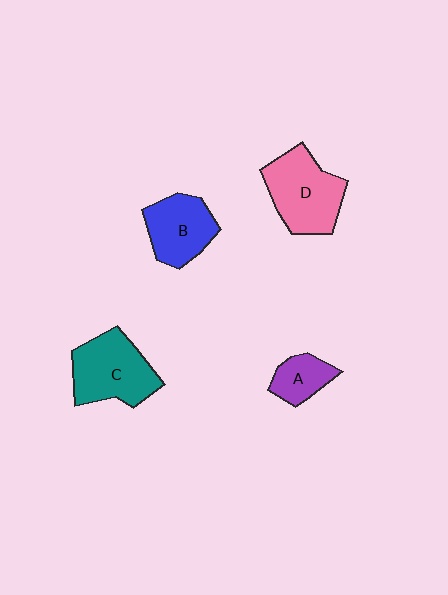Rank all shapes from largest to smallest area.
From largest to smallest: D (pink), C (teal), B (blue), A (purple).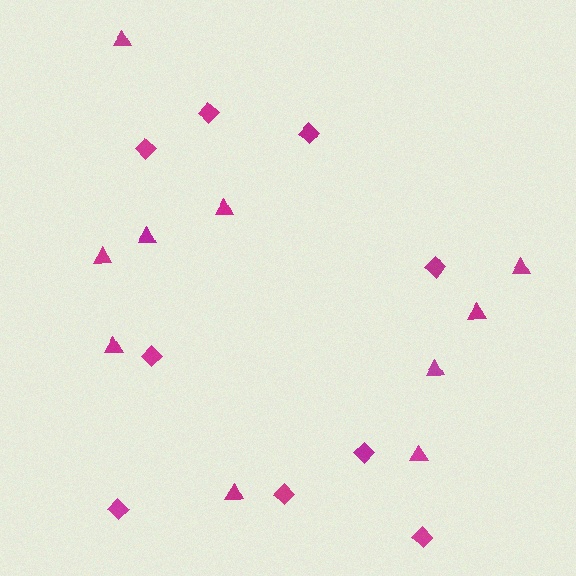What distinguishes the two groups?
There are 2 groups: one group of triangles (10) and one group of diamonds (9).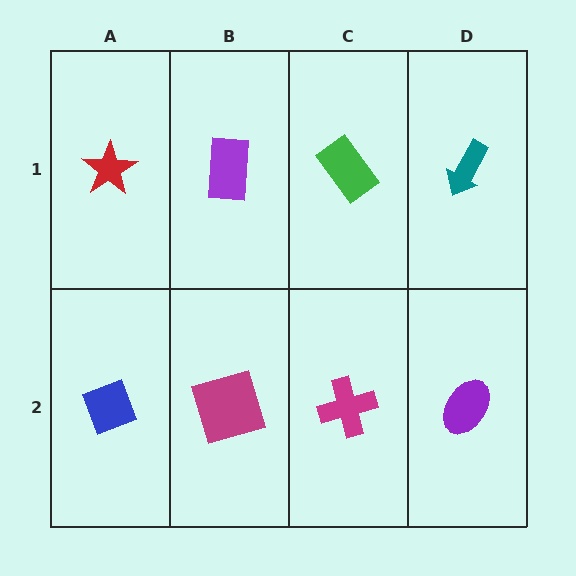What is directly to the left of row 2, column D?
A magenta cross.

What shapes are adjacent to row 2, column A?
A red star (row 1, column A), a magenta square (row 2, column B).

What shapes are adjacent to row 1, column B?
A magenta square (row 2, column B), a red star (row 1, column A), a green rectangle (row 1, column C).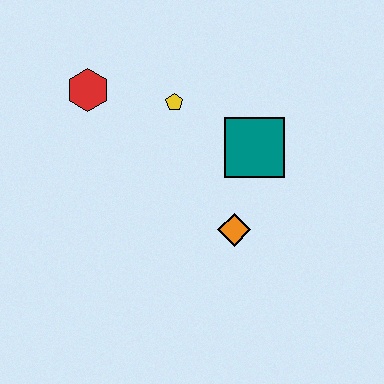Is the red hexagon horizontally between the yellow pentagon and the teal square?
No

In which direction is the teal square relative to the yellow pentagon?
The teal square is to the right of the yellow pentagon.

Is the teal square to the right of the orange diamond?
Yes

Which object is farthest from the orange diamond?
The red hexagon is farthest from the orange diamond.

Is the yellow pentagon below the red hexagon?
Yes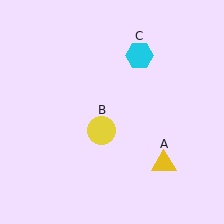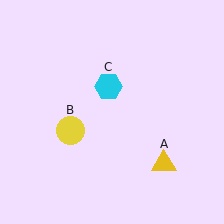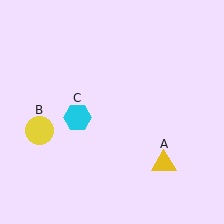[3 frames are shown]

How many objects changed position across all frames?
2 objects changed position: yellow circle (object B), cyan hexagon (object C).